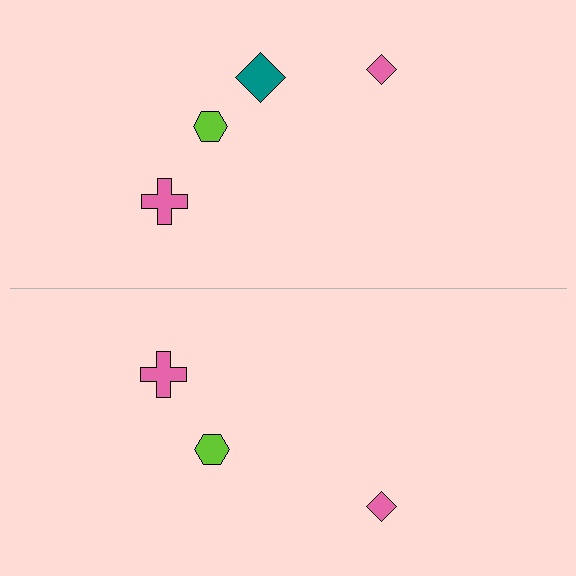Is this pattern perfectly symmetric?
No, the pattern is not perfectly symmetric. A teal diamond is missing from the bottom side.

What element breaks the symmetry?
A teal diamond is missing from the bottom side.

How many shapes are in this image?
There are 7 shapes in this image.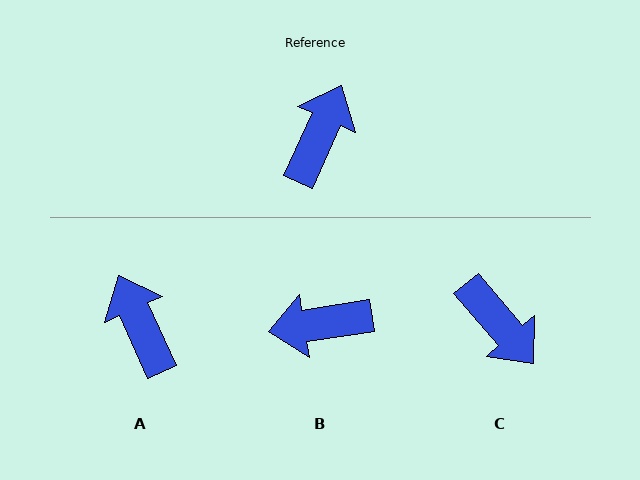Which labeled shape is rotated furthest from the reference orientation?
B, about 123 degrees away.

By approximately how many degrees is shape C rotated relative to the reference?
Approximately 115 degrees clockwise.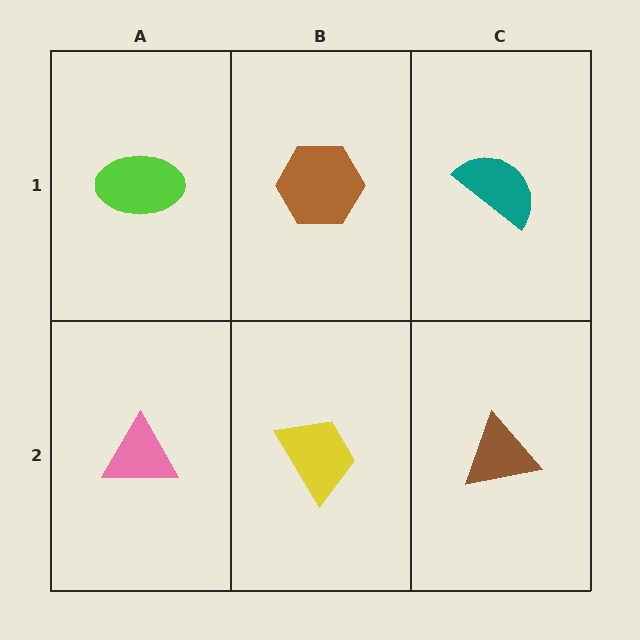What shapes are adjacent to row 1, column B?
A yellow trapezoid (row 2, column B), a lime ellipse (row 1, column A), a teal semicircle (row 1, column C).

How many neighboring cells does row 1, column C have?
2.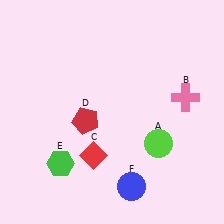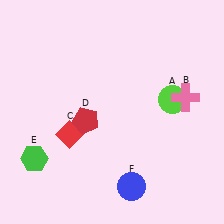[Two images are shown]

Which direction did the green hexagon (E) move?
The green hexagon (E) moved left.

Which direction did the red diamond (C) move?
The red diamond (C) moved left.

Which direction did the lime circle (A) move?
The lime circle (A) moved up.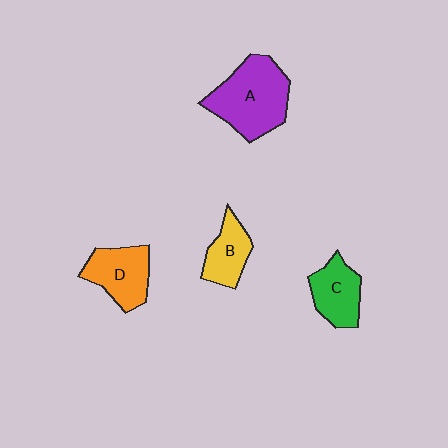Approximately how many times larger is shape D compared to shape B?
Approximately 1.3 times.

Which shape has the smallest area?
Shape B (yellow).